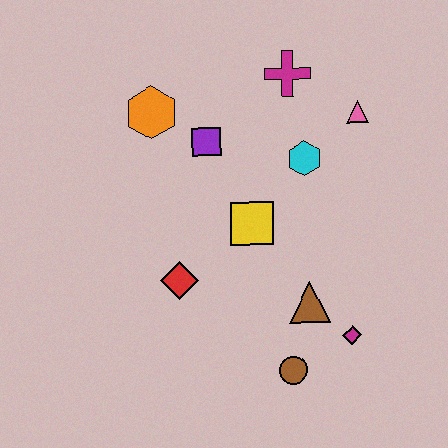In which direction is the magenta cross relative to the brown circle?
The magenta cross is above the brown circle.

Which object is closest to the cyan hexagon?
The pink triangle is closest to the cyan hexagon.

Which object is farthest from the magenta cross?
The brown circle is farthest from the magenta cross.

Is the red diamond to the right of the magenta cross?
No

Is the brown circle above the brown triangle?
No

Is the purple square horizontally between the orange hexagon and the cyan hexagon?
Yes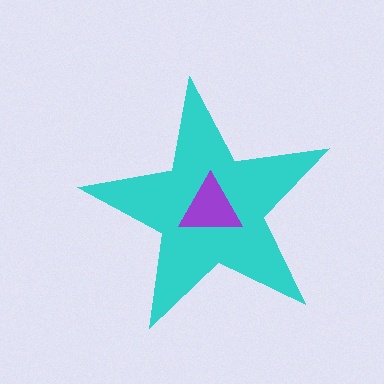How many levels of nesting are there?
2.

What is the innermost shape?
The purple triangle.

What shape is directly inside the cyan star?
The purple triangle.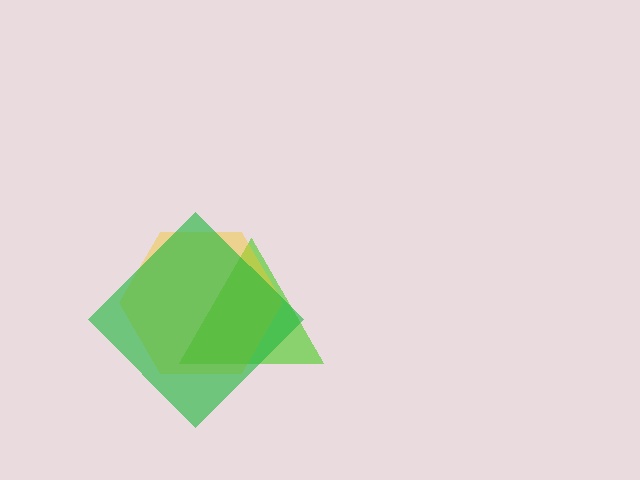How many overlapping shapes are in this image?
There are 3 overlapping shapes in the image.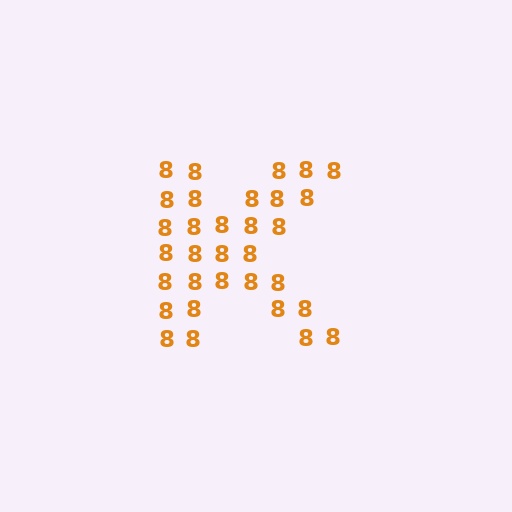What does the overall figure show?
The overall figure shows the letter K.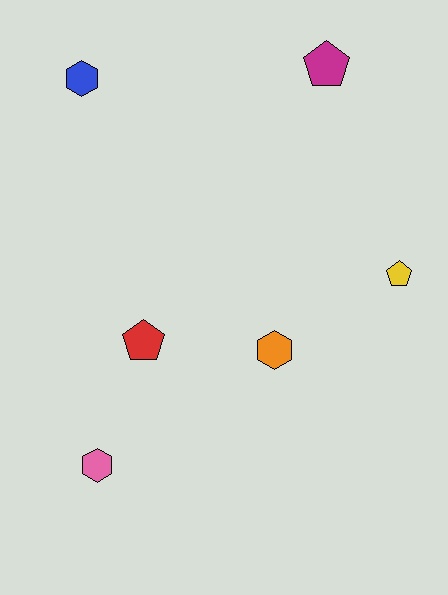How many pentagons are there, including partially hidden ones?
There are 3 pentagons.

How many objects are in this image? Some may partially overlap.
There are 6 objects.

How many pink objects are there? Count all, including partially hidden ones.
There is 1 pink object.